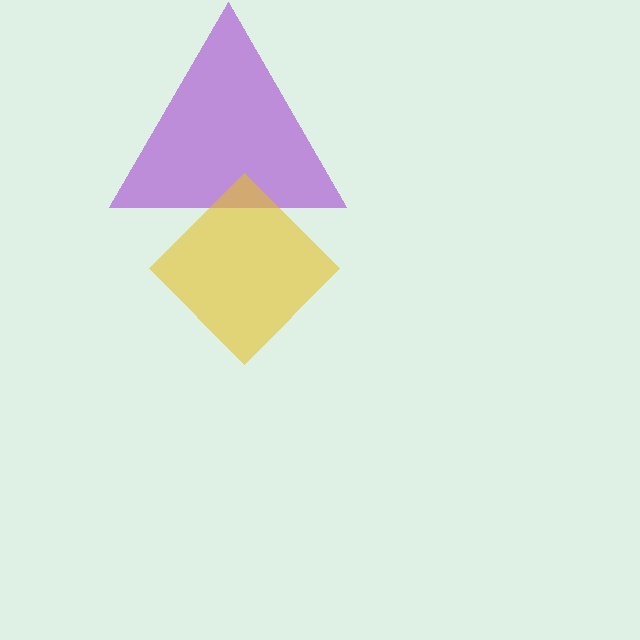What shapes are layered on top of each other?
The layered shapes are: a purple triangle, a yellow diamond.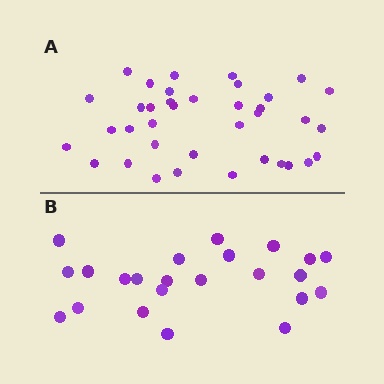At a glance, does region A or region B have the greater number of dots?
Region A (the top region) has more dots.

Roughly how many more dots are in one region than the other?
Region A has approximately 15 more dots than region B.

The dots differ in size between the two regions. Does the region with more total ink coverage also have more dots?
No. Region B has more total ink coverage because its dots are larger, but region A actually contains more individual dots. Total area can be misleading — the number of items is what matters here.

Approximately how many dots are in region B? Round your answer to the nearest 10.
About 20 dots. (The exact count is 23, which rounds to 20.)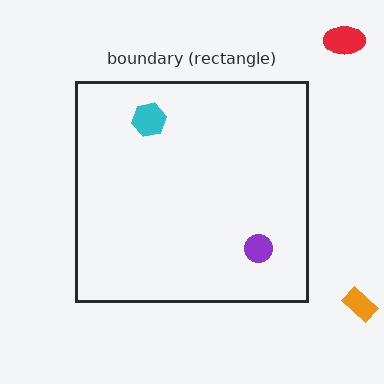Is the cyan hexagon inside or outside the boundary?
Inside.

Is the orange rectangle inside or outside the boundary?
Outside.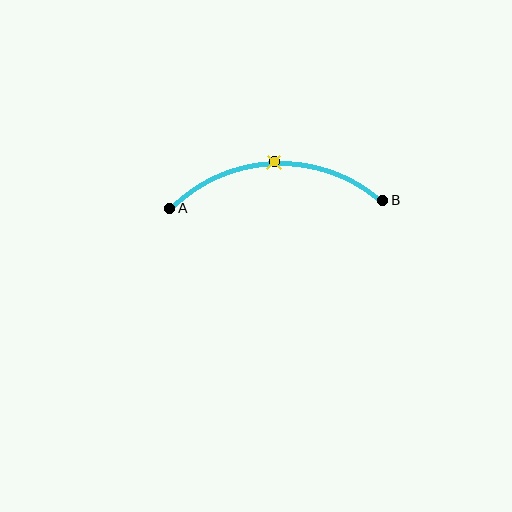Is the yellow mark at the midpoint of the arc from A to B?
Yes. The yellow mark lies on the arc at equal arc-length from both A and B — it is the arc midpoint.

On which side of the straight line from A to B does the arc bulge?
The arc bulges above the straight line connecting A and B.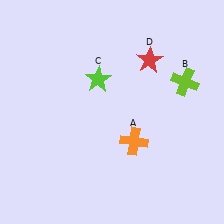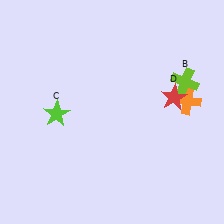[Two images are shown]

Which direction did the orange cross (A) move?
The orange cross (A) moved right.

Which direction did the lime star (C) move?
The lime star (C) moved left.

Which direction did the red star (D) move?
The red star (D) moved down.